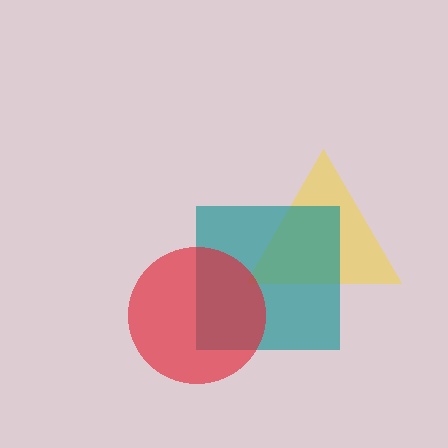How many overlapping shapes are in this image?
There are 3 overlapping shapes in the image.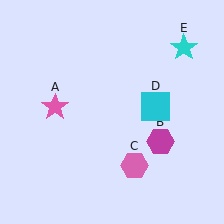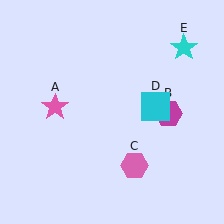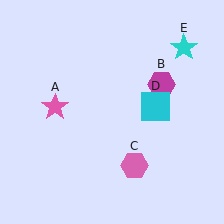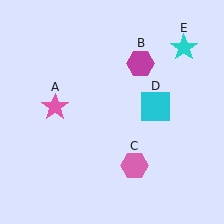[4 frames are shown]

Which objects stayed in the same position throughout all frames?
Pink star (object A) and pink hexagon (object C) and cyan square (object D) and cyan star (object E) remained stationary.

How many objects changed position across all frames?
1 object changed position: magenta hexagon (object B).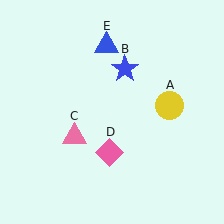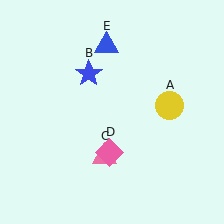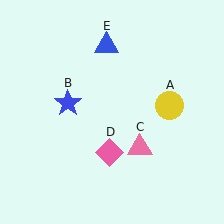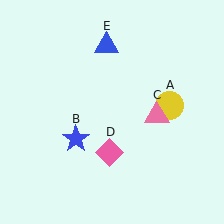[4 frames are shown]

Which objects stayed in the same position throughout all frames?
Yellow circle (object A) and pink diamond (object D) and blue triangle (object E) remained stationary.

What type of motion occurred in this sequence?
The blue star (object B), pink triangle (object C) rotated counterclockwise around the center of the scene.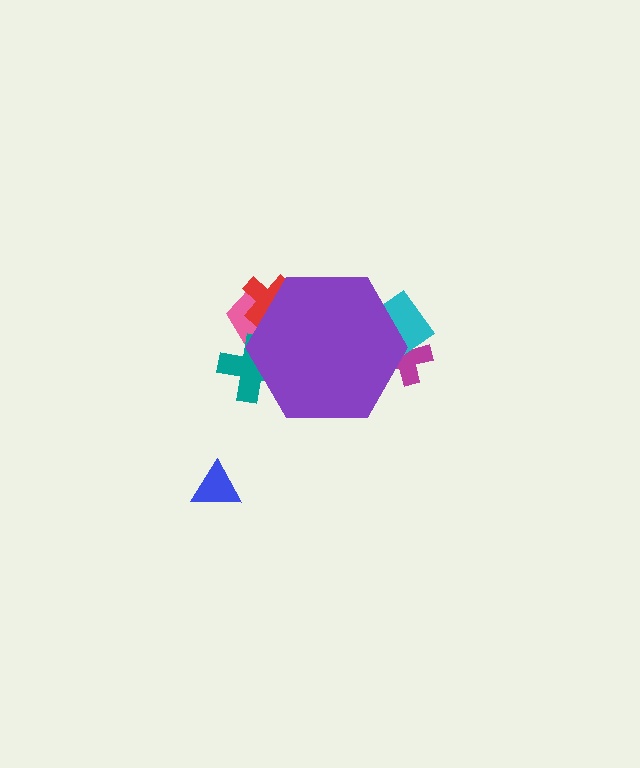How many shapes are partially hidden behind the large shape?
5 shapes are partially hidden.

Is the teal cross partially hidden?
Yes, the teal cross is partially hidden behind the purple hexagon.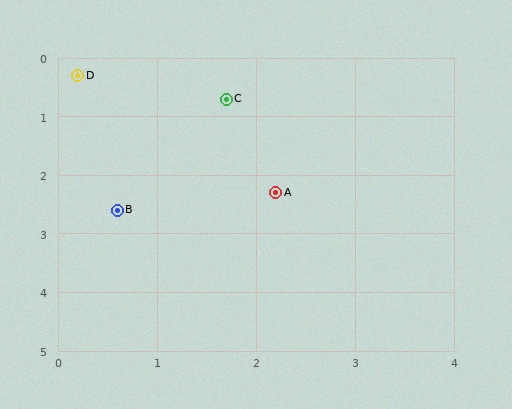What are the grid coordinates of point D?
Point D is at approximately (0.2, 0.3).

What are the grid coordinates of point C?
Point C is at approximately (1.7, 0.7).